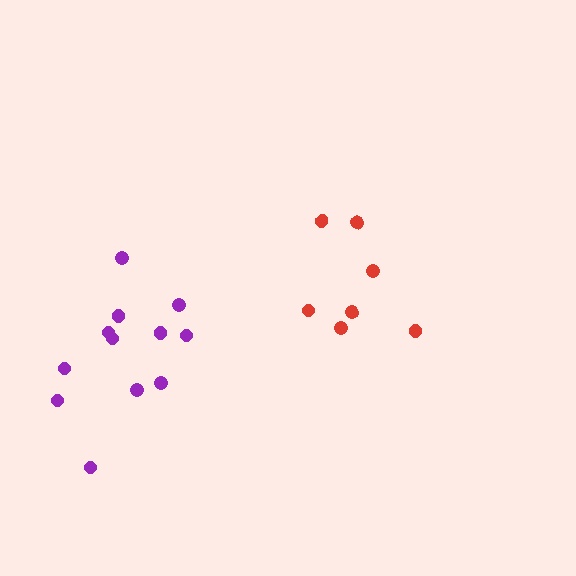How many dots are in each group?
Group 1: 12 dots, Group 2: 7 dots (19 total).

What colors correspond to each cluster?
The clusters are colored: purple, red.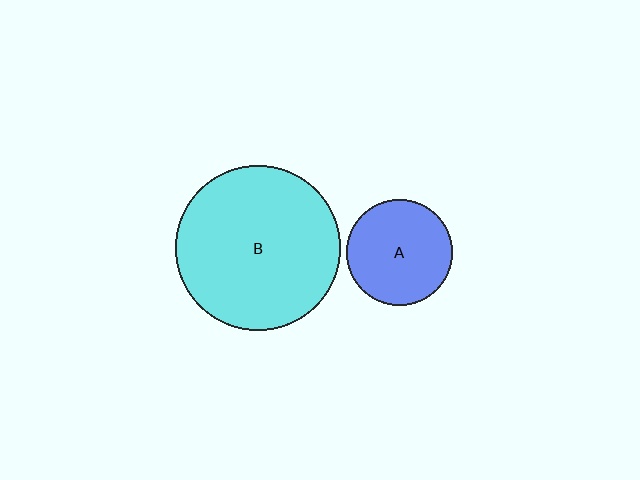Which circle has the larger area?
Circle B (cyan).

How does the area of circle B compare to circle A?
Approximately 2.4 times.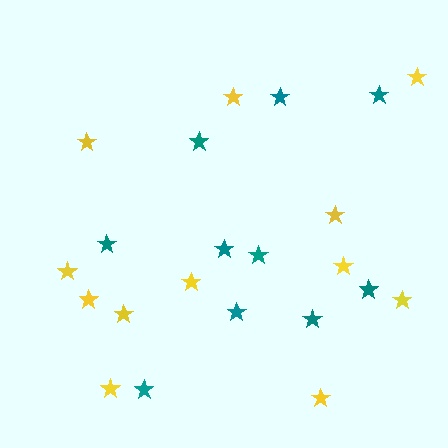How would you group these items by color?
There are 2 groups: one group of teal stars (10) and one group of yellow stars (12).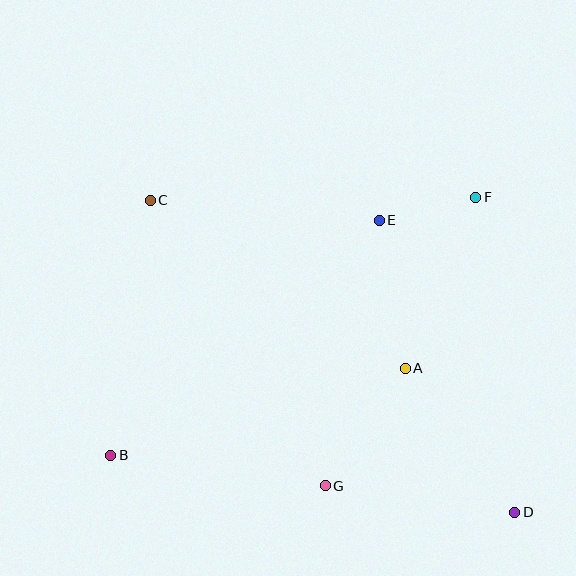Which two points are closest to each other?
Points E and F are closest to each other.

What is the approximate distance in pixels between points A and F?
The distance between A and F is approximately 185 pixels.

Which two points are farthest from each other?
Points C and D are farthest from each other.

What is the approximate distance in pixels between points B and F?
The distance between B and F is approximately 447 pixels.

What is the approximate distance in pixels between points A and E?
The distance between A and E is approximately 150 pixels.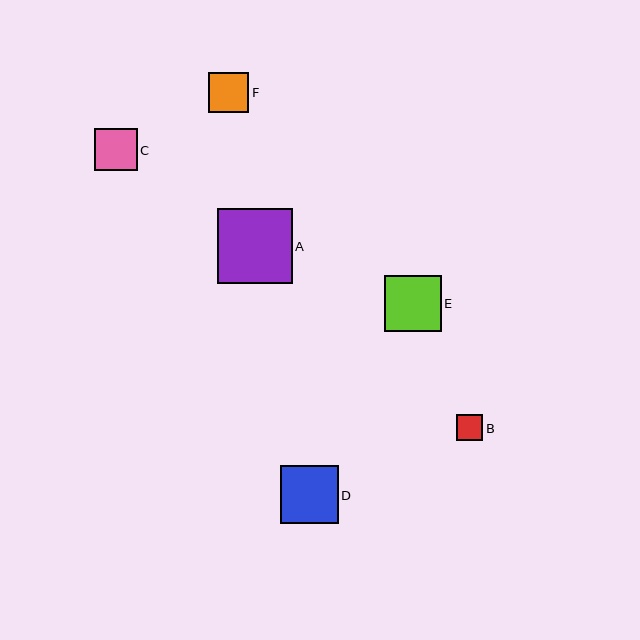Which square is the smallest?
Square B is the smallest with a size of approximately 26 pixels.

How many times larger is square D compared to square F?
Square D is approximately 1.5 times the size of square F.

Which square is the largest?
Square A is the largest with a size of approximately 75 pixels.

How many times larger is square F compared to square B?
Square F is approximately 1.5 times the size of square B.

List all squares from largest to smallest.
From largest to smallest: A, D, E, C, F, B.